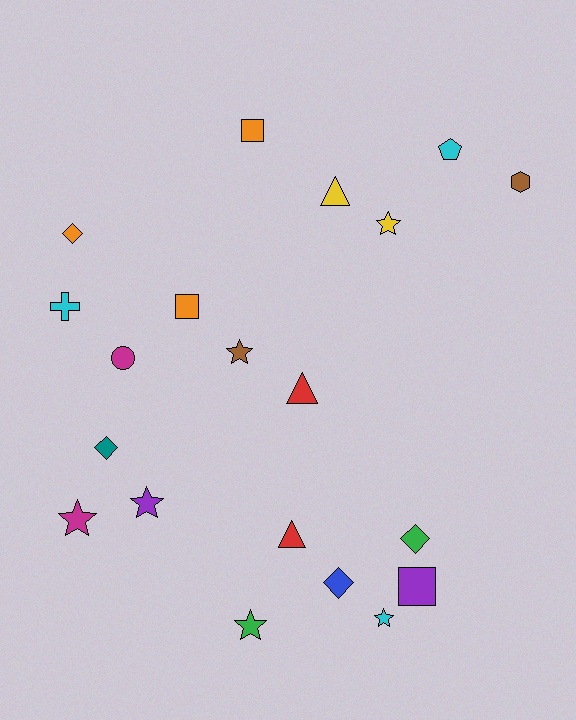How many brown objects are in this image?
There are 2 brown objects.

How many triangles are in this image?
There are 3 triangles.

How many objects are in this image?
There are 20 objects.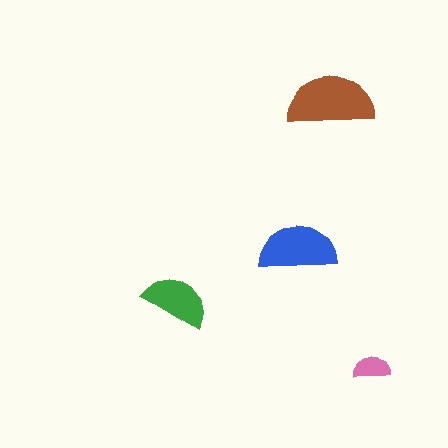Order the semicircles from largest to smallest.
the brown one, the blue one, the green one, the pink one.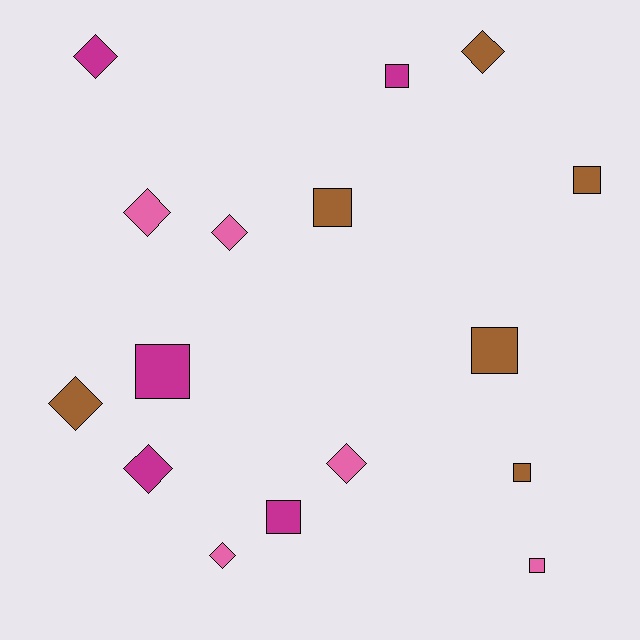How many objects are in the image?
There are 16 objects.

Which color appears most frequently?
Brown, with 6 objects.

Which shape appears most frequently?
Square, with 8 objects.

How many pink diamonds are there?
There are 4 pink diamonds.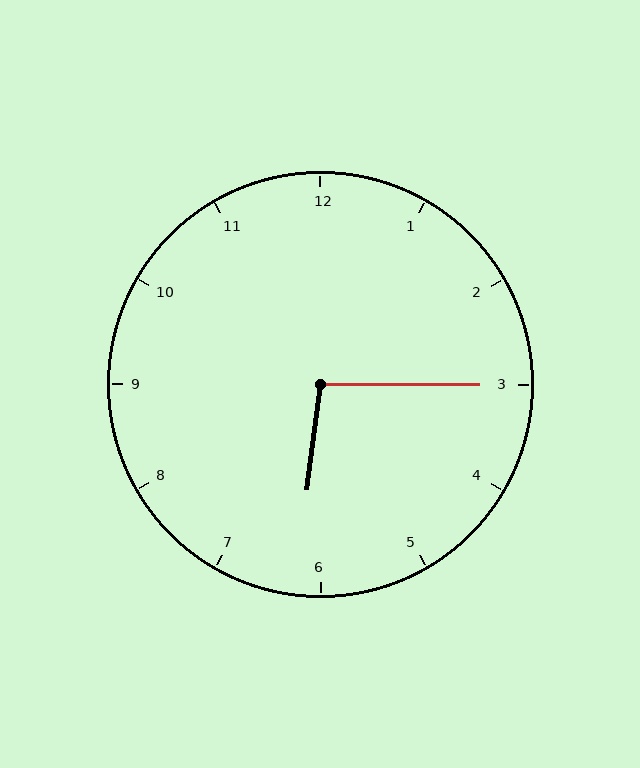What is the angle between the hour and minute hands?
Approximately 98 degrees.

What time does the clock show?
6:15.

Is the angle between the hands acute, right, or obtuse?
It is obtuse.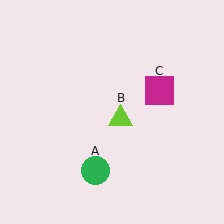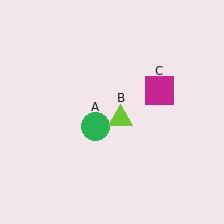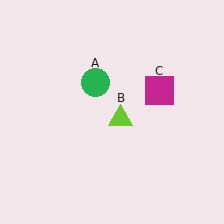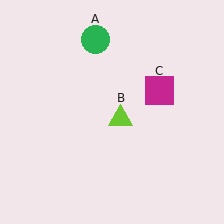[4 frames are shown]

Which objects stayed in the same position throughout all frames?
Lime triangle (object B) and magenta square (object C) remained stationary.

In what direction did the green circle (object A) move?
The green circle (object A) moved up.